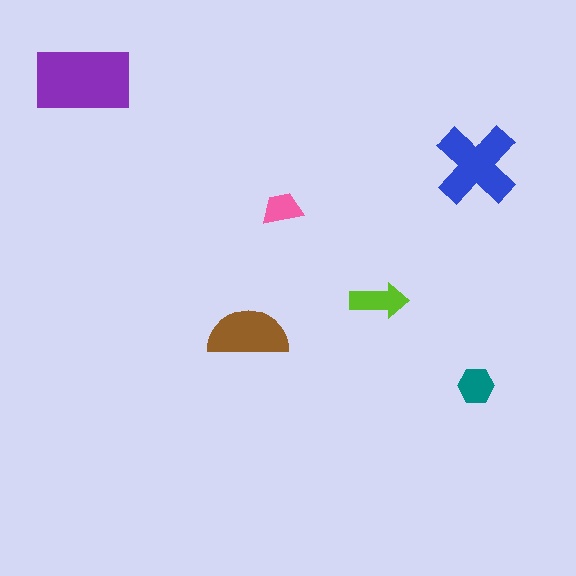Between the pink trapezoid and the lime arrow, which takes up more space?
The lime arrow.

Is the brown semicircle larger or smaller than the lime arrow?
Larger.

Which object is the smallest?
The pink trapezoid.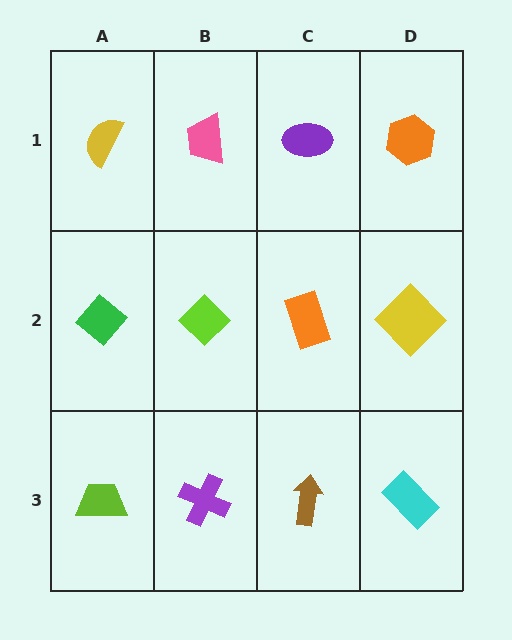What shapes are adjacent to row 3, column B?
A lime diamond (row 2, column B), a lime trapezoid (row 3, column A), a brown arrow (row 3, column C).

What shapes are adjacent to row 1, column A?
A green diamond (row 2, column A), a pink trapezoid (row 1, column B).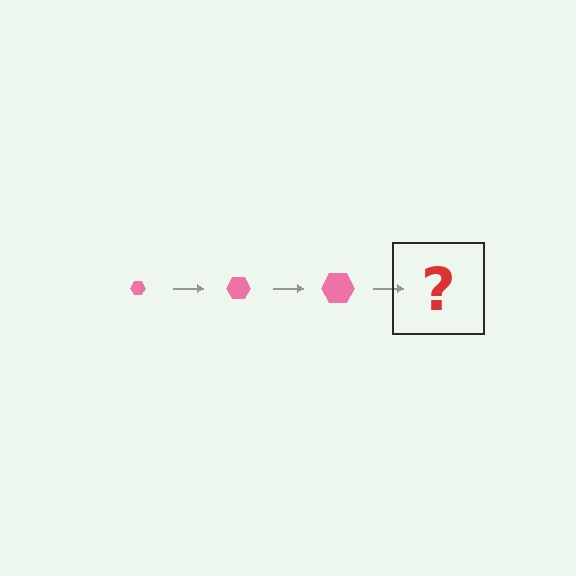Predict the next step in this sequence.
The next step is a pink hexagon, larger than the previous one.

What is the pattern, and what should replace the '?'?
The pattern is that the hexagon gets progressively larger each step. The '?' should be a pink hexagon, larger than the previous one.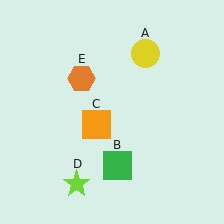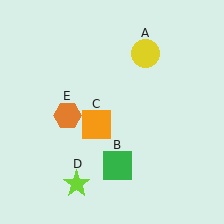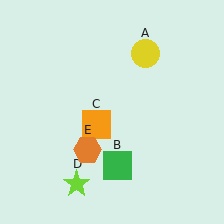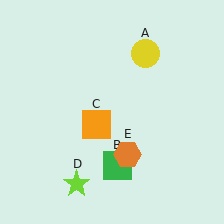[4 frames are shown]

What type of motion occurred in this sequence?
The orange hexagon (object E) rotated counterclockwise around the center of the scene.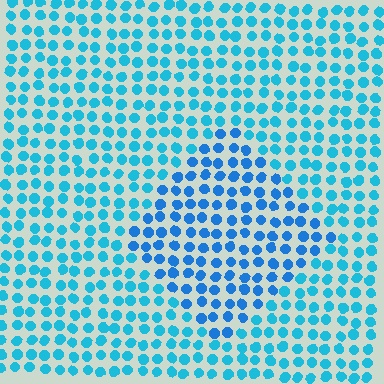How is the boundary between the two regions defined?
The boundary is defined purely by a slight shift in hue (about 21 degrees). Spacing, size, and orientation are identical on both sides.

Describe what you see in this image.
The image is filled with small cyan elements in a uniform arrangement. A diamond-shaped region is visible where the elements are tinted to a slightly different hue, forming a subtle color boundary.